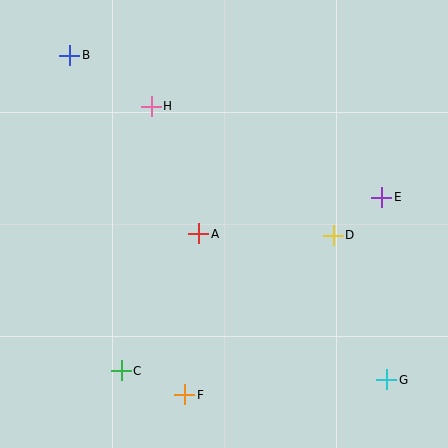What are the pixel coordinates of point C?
Point C is at (121, 371).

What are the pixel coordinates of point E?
Point E is at (382, 197).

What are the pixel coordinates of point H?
Point H is at (151, 106).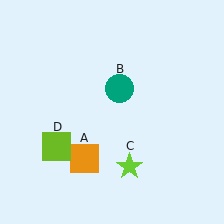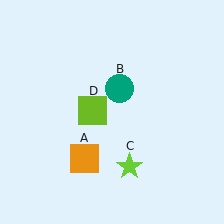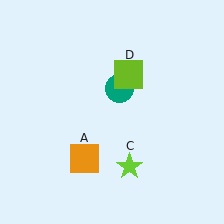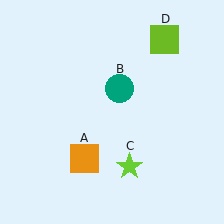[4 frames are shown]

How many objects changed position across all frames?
1 object changed position: lime square (object D).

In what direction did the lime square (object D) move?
The lime square (object D) moved up and to the right.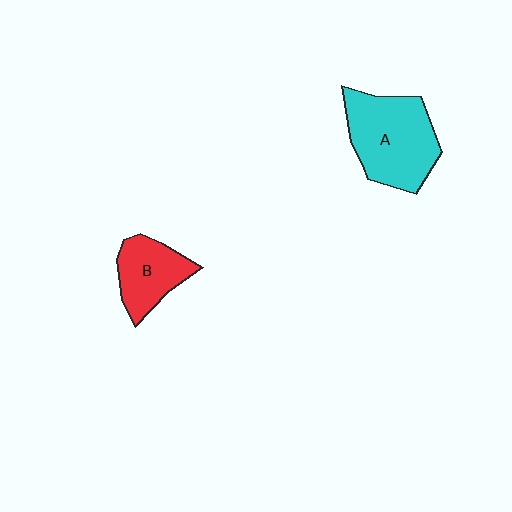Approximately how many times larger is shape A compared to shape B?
Approximately 1.7 times.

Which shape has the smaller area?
Shape B (red).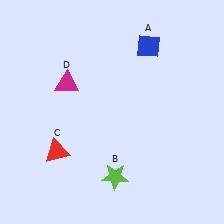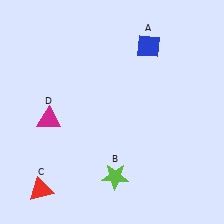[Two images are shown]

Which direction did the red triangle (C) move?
The red triangle (C) moved down.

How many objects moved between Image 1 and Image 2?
2 objects moved between the two images.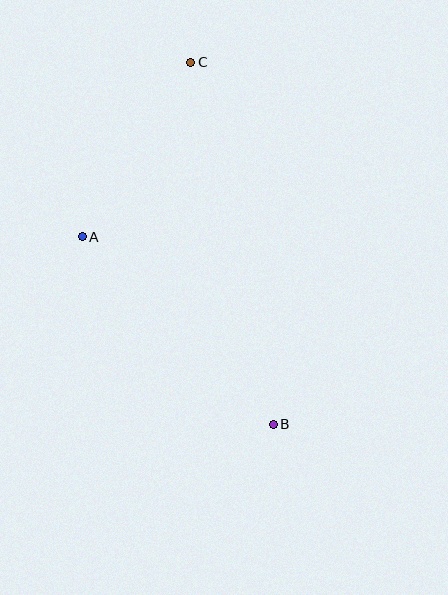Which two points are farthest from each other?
Points B and C are farthest from each other.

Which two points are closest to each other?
Points A and C are closest to each other.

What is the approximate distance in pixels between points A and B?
The distance between A and B is approximately 267 pixels.